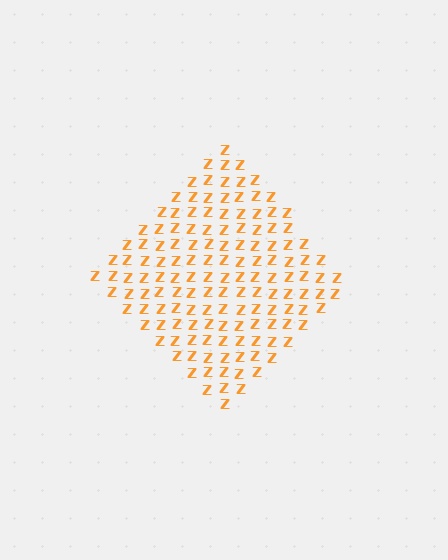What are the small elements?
The small elements are letter Z's.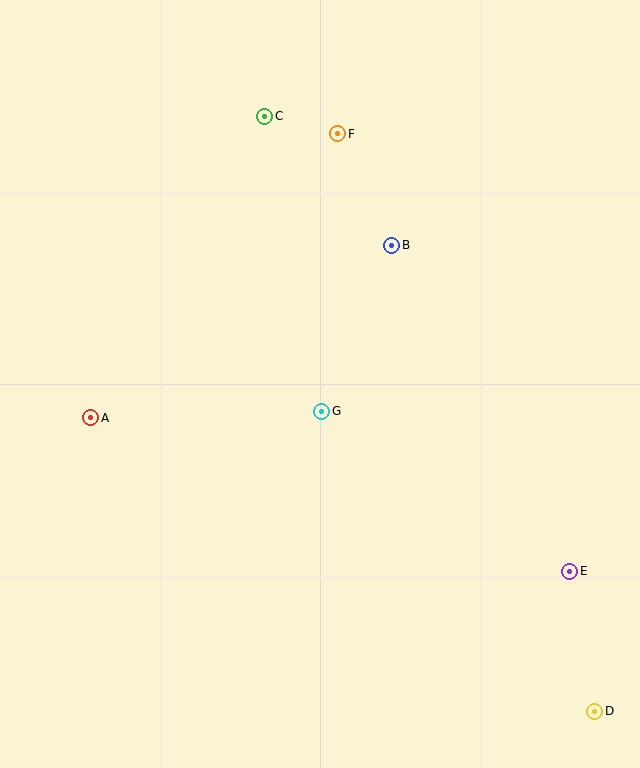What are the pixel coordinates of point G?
Point G is at (322, 411).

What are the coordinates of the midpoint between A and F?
The midpoint between A and F is at (214, 276).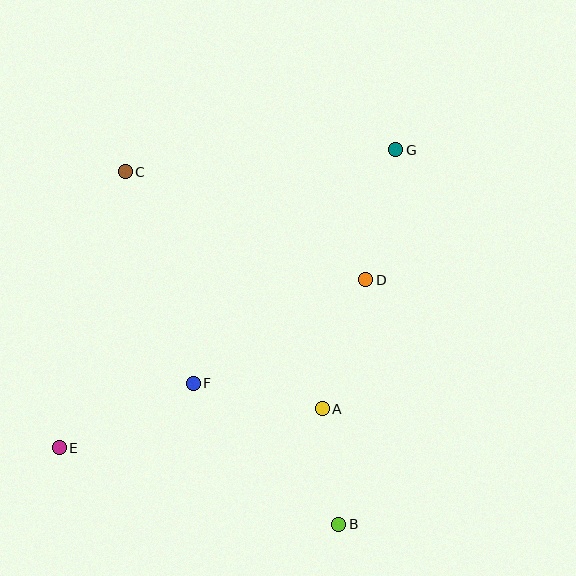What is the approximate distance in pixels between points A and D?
The distance between A and D is approximately 136 pixels.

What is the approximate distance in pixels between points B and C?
The distance between B and C is approximately 412 pixels.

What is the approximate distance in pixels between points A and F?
The distance between A and F is approximately 131 pixels.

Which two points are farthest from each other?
Points E and G are farthest from each other.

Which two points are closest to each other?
Points A and B are closest to each other.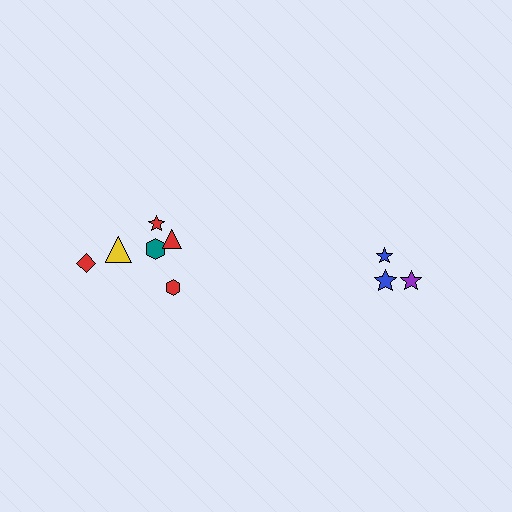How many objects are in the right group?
There are 3 objects.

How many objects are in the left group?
There are 6 objects.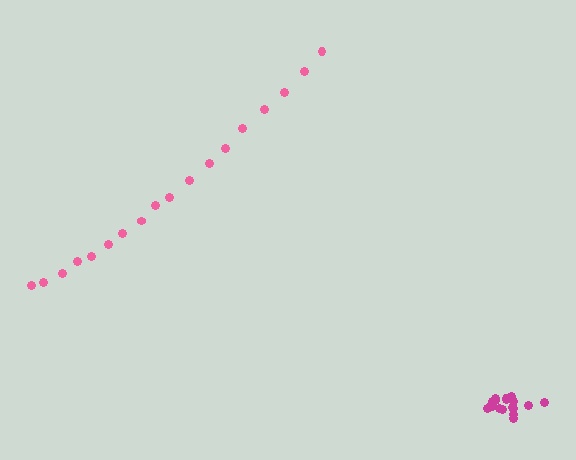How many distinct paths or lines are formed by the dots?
There are 2 distinct paths.